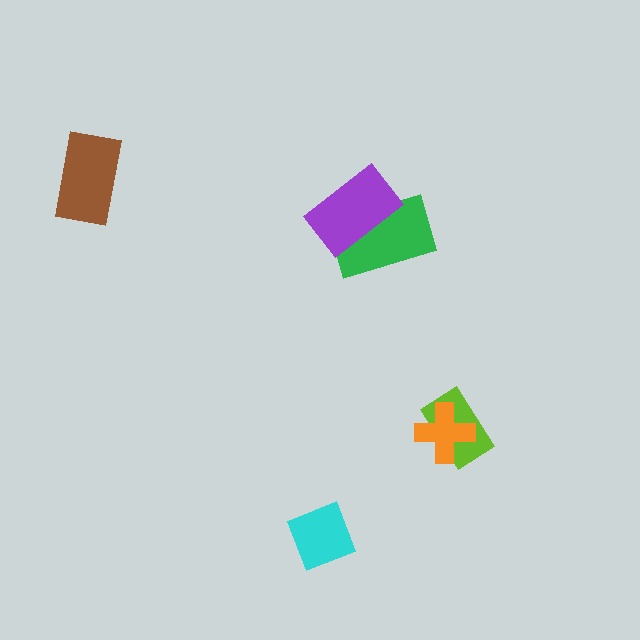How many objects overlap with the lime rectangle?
1 object overlaps with the lime rectangle.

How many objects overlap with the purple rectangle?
1 object overlaps with the purple rectangle.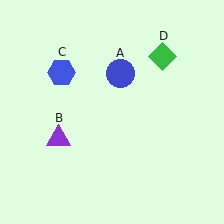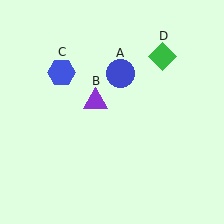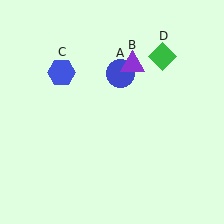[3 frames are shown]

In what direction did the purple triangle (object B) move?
The purple triangle (object B) moved up and to the right.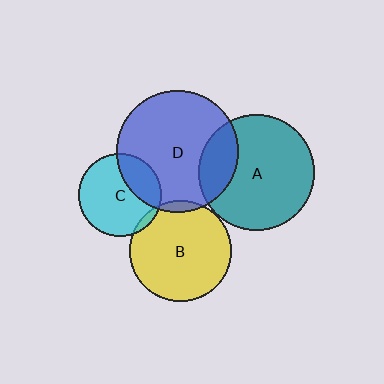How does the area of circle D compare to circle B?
Approximately 1.4 times.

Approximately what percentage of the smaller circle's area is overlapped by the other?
Approximately 5%.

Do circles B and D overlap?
Yes.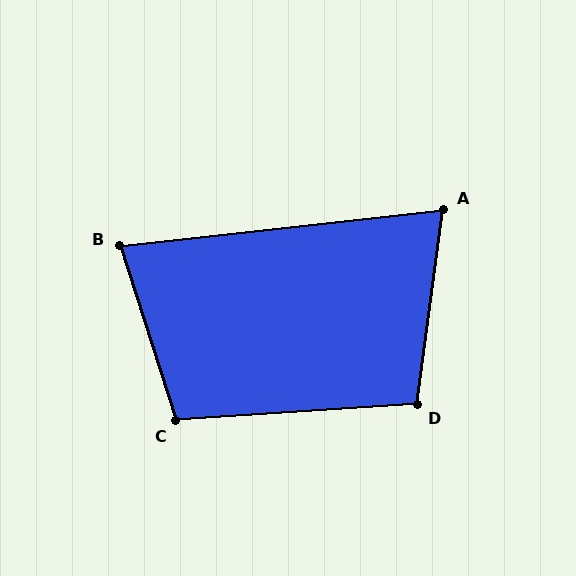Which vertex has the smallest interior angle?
A, at approximately 76 degrees.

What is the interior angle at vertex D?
Approximately 101 degrees (obtuse).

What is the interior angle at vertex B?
Approximately 79 degrees (acute).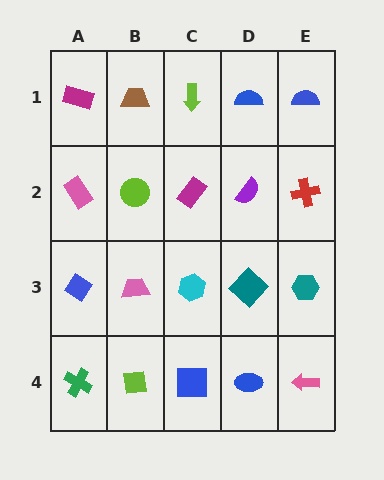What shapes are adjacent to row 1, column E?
A red cross (row 2, column E), a blue semicircle (row 1, column D).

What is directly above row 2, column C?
A lime arrow.